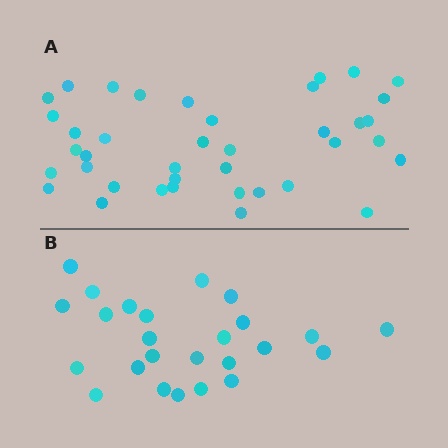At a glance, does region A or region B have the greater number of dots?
Region A (the top region) has more dots.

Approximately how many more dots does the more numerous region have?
Region A has approximately 15 more dots than region B.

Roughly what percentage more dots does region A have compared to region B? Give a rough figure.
About 55% more.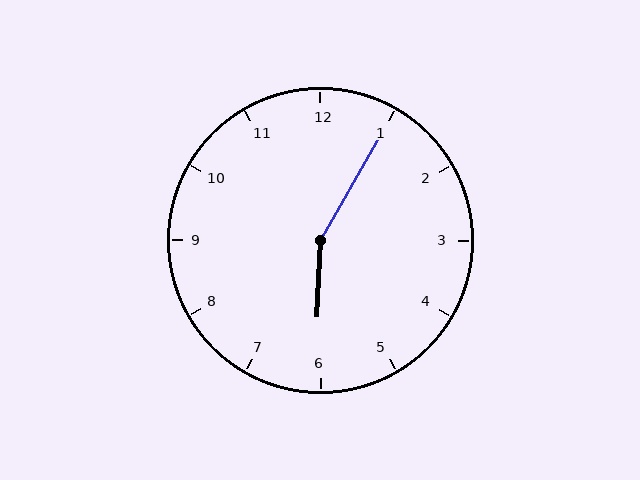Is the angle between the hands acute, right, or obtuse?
It is obtuse.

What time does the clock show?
6:05.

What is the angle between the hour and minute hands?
Approximately 152 degrees.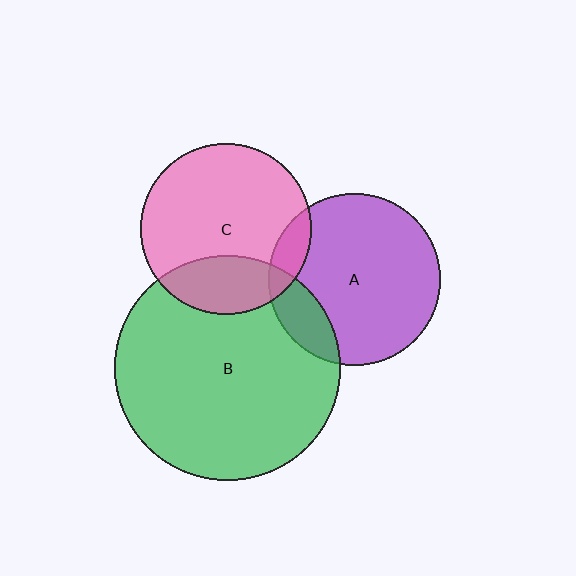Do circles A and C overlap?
Yes.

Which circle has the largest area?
Circle B (green).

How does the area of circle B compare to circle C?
Approximately 1.7 times.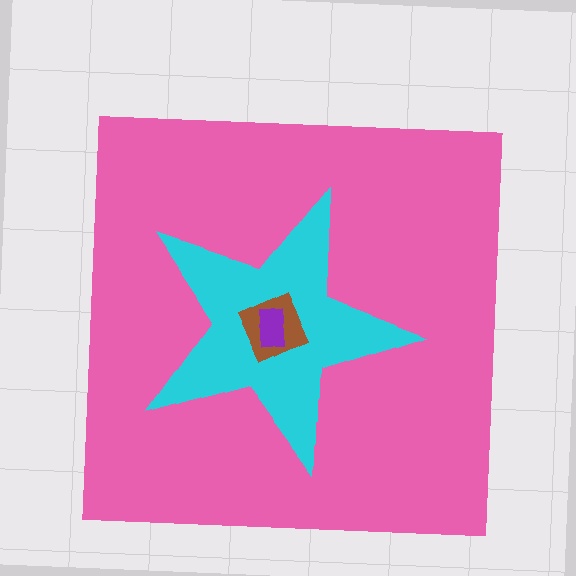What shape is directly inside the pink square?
The cyan star.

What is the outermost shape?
The pink square.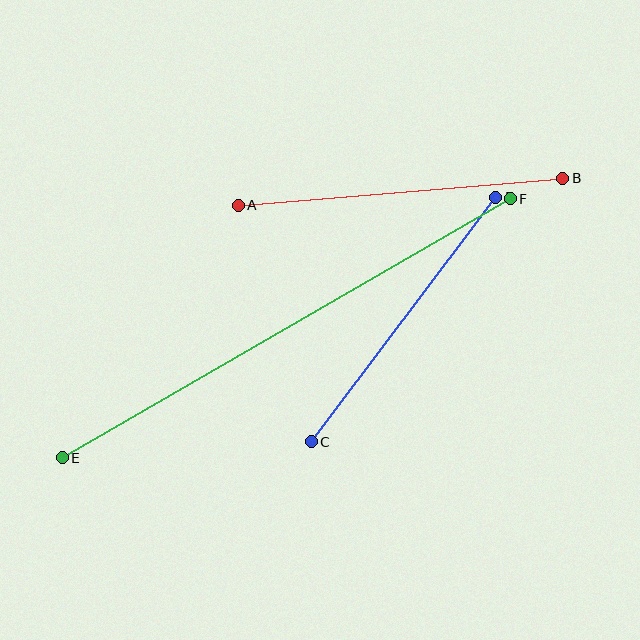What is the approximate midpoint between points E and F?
The midpoint is at approximately (286, 328) pixels.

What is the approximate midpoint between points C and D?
The midpoint is at approximately (404, 319) pixels.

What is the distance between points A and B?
The distance is approximately 326 pixels.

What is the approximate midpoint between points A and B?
The midpoint is at approximately (401, 192) pixels.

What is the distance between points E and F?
The distance is approximately 518 pixels.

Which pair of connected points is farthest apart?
Points E and F are farthest apart.